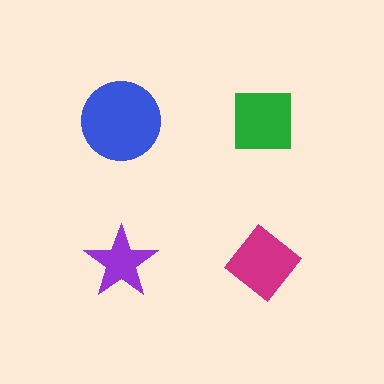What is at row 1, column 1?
A blue circle.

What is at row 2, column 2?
A magenta diamond.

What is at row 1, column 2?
A green square.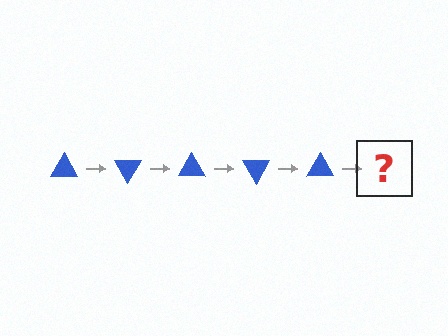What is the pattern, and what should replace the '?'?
The pattern is that the triangle rotates 60 degrees each step. The '?' should be a blue triangle rotated 300 degrees.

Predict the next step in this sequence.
The next step is a blue triangle rotated 300 degrees.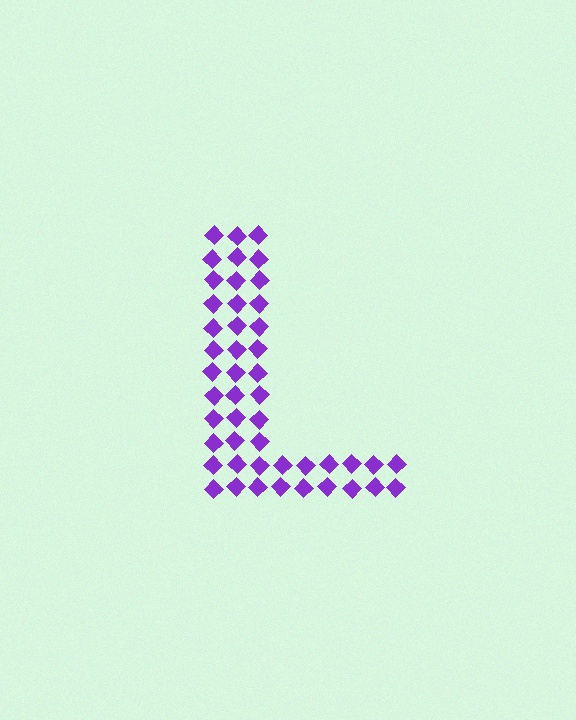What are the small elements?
The small elements are diamonds.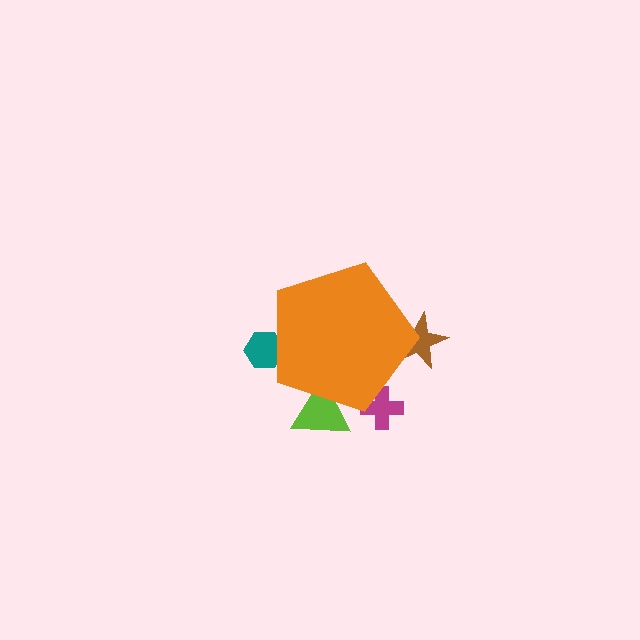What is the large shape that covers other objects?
An orange pentagon.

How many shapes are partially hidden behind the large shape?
4 shapes are partially hidden.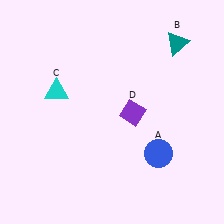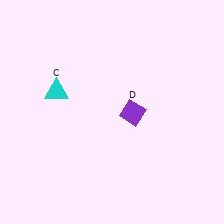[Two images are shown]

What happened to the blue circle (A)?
The blue circle (A) was removed in Image 2. It was in the bottom-right area of Image 1.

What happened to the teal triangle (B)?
The teal triangle (B) was removed in Image 2. It was in the top-right area of Image 1.